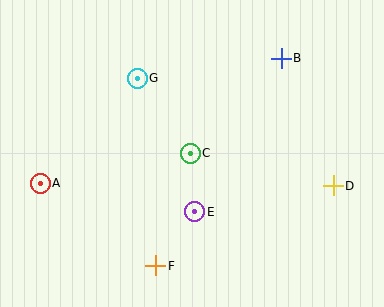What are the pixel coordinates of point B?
Point B is at (281, 58).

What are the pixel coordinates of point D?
Point D is at (333, 186).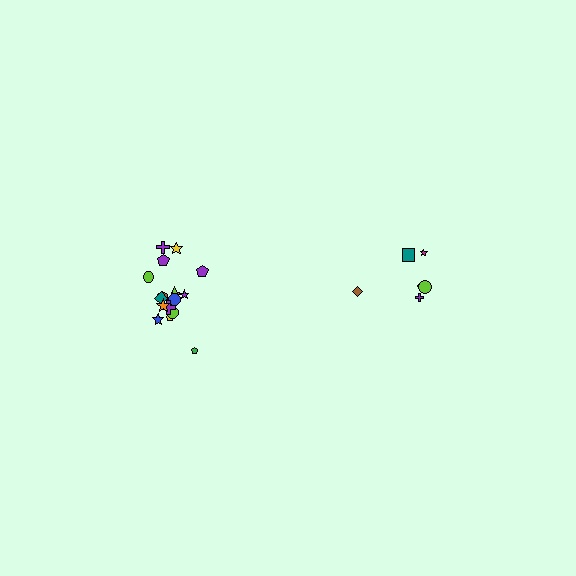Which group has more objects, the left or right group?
The left group.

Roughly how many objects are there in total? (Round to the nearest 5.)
Roughly 25 objects in total.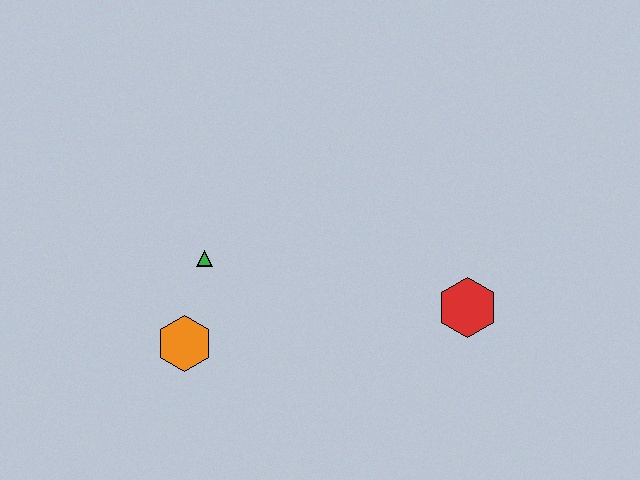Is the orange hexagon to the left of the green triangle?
Yes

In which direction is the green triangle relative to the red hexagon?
The green triangle is to the left of the red hexagon.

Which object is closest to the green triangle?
The orange hexagon is closest to the green triangle.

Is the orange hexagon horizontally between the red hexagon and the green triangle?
No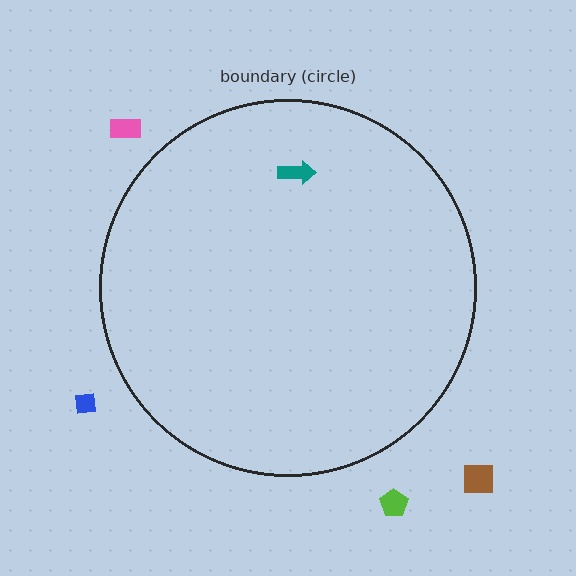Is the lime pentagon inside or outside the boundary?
Outside.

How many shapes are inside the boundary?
1 inside, 4 outside.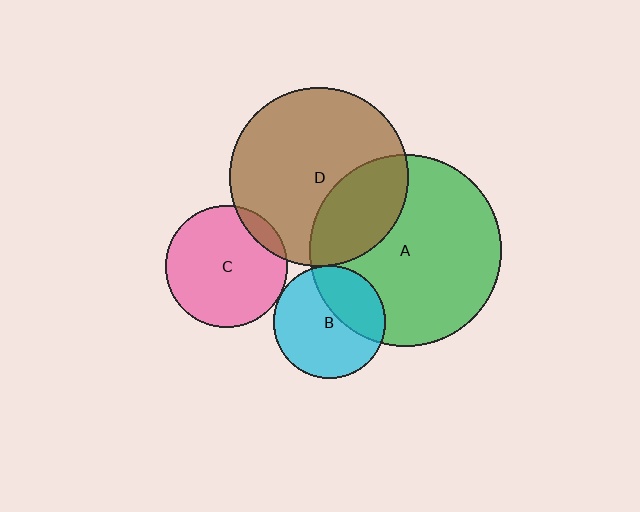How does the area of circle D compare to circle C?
Approximately 2.2 times.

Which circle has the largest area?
Circle A (green).